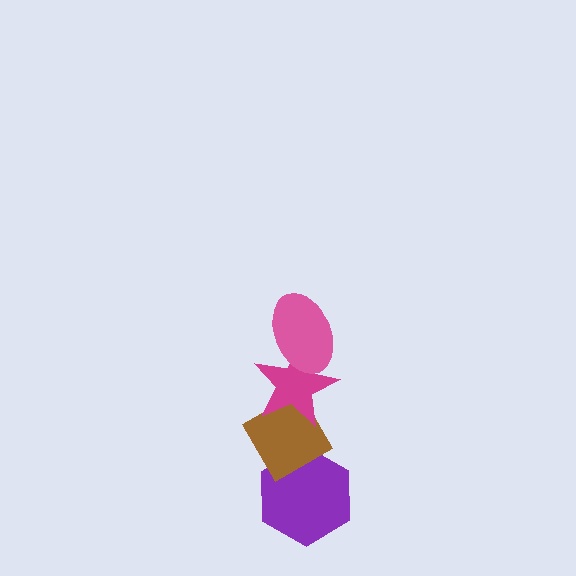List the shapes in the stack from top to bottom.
From top to bottom: the pink ellipse, the magenta star, the brown diamond, the purple hexagon.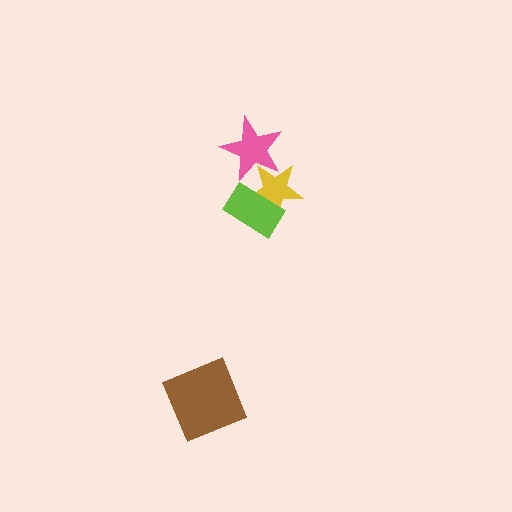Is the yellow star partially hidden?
Yes, it is partially covered by another shape.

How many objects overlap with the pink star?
1 object overlaps with the pink star.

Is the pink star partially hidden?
Yes, it is partially covered by another shape.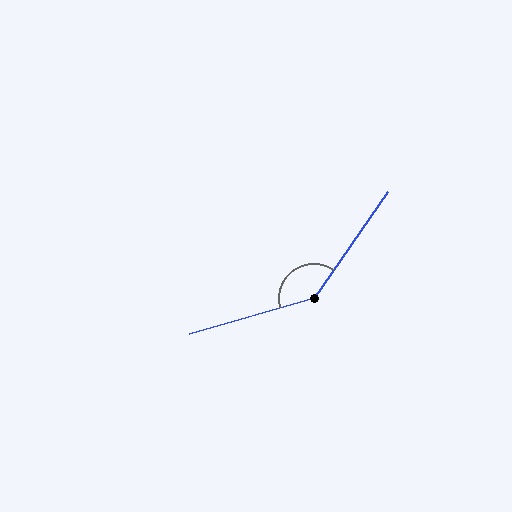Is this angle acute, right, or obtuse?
It is obtuse.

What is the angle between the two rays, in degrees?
Approximately 141 degrees.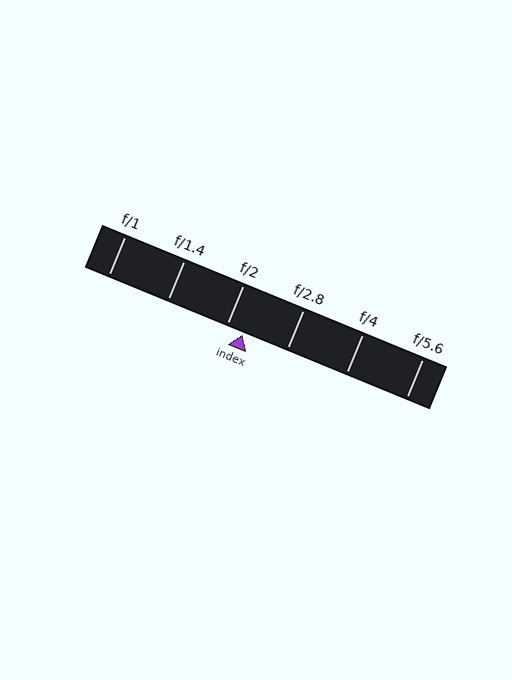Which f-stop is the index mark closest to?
The index mark is closest to f/2.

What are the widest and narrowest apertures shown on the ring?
The widest aperture shown is f/1 and the narrowest is f/5.6.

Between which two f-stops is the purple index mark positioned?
The index mark is between f/2 and f/2.8.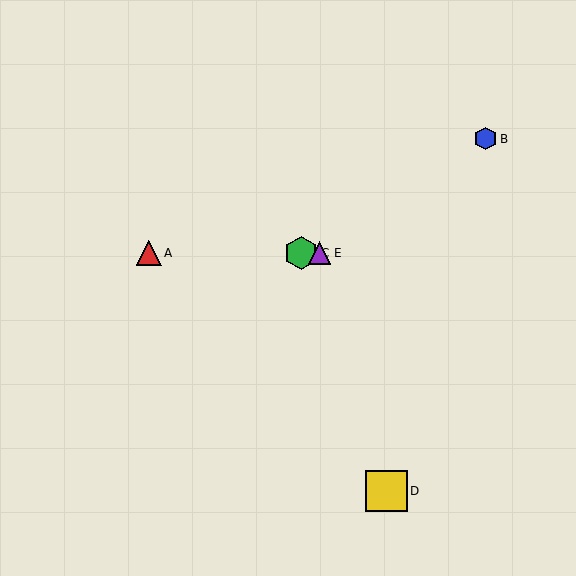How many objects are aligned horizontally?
3 objects (A, C, E) are aligned horizontally.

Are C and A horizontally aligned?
Yes, both are at y≈253.